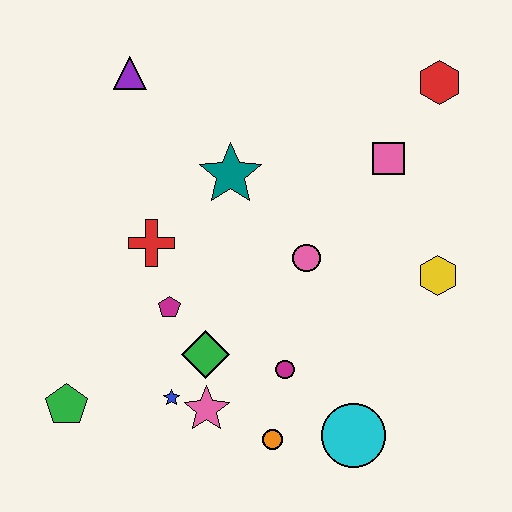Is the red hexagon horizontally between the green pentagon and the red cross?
No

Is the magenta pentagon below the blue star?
No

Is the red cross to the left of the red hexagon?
Yes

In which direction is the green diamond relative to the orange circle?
The green diamond is above the orange circle.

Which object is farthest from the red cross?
The red hexagon is farthest from the red cross.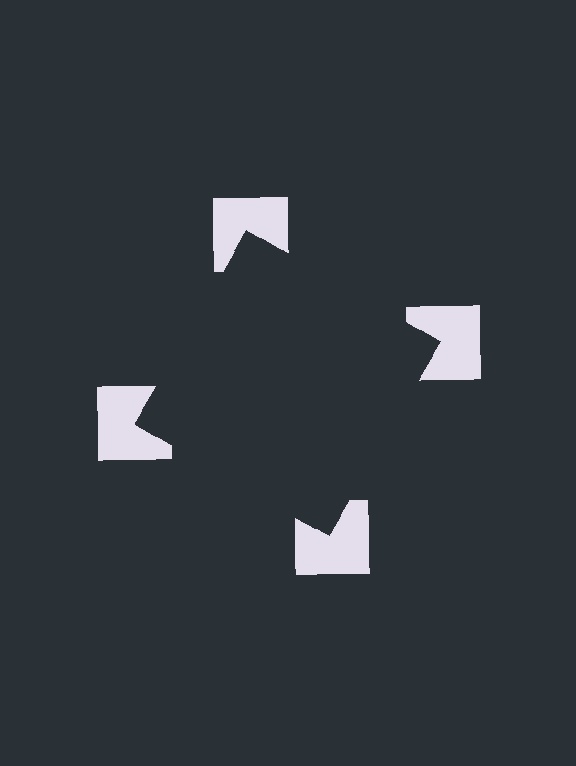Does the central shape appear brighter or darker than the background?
It typically appears slightly darker than the background, even though no actual brightness change is drawn.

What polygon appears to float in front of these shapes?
An illusory square — its edges are inferred from the aligned wedge cuts in the notched squares, not physically drawn.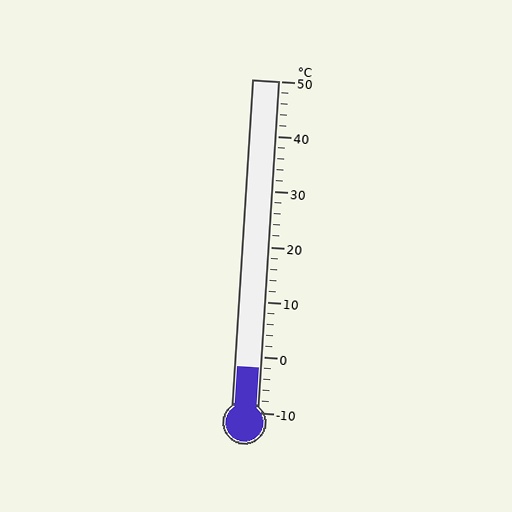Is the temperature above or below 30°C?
The temperature is below 30°C.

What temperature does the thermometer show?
The thermometer shows approximately -2°C.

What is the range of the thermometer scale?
The thermometer scale ranges from -10°C to 50°C.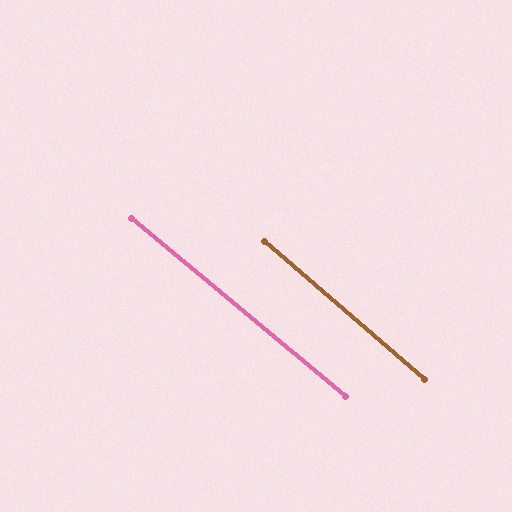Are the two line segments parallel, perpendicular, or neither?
Parallel — their directions differ by only 1.2°.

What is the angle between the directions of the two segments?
Approximately 1 degree.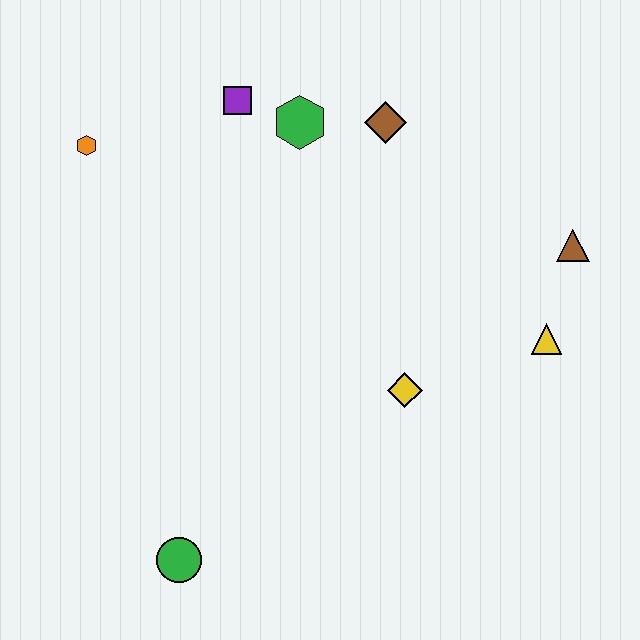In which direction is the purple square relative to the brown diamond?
The purple square is to the left of the brown diamond.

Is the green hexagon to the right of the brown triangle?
No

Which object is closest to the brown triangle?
The yellow triangle is closest to the brown triangle.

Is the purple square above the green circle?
Yes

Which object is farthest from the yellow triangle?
The orange hexagon is farthest from the yellow triangle.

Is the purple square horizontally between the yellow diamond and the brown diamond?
No